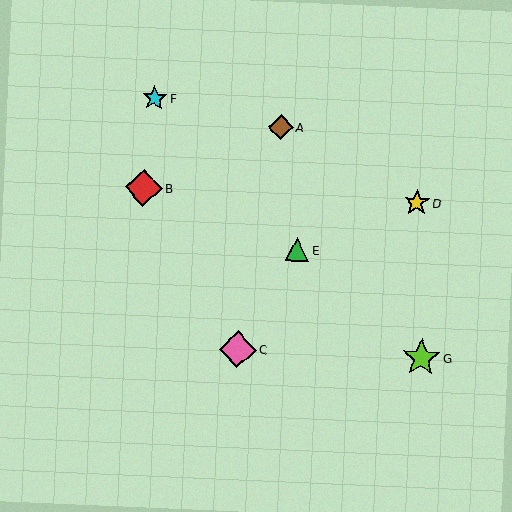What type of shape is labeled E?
Shape E is a green triangle.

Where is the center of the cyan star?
The center of the cyan star is at (155, 98).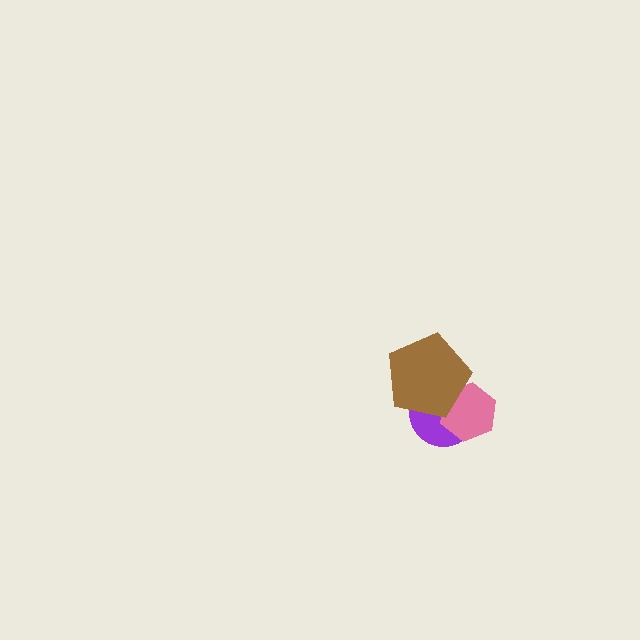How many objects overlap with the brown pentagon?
2 objects overlap with the brown pentagon.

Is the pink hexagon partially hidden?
Yes, it is partially covered by another shape.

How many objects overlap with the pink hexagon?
2 objects overlap with the pink hexagon.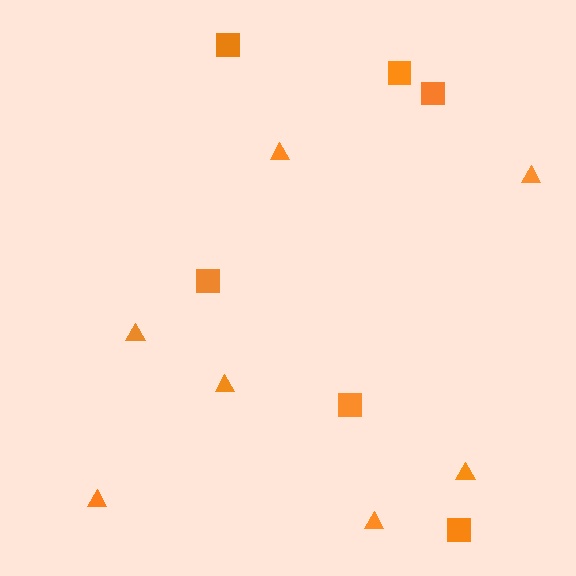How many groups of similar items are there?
There are 2 groups: one group of squares (6) and one group of triangles (7).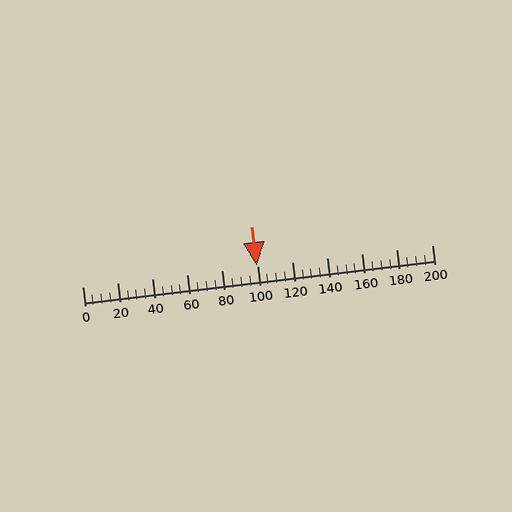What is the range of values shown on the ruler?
The ruler shows values from 0 to 200.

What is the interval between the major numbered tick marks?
The major tick marks are spaced 20 units apart.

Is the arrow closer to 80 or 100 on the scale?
The arrow is closer to 100.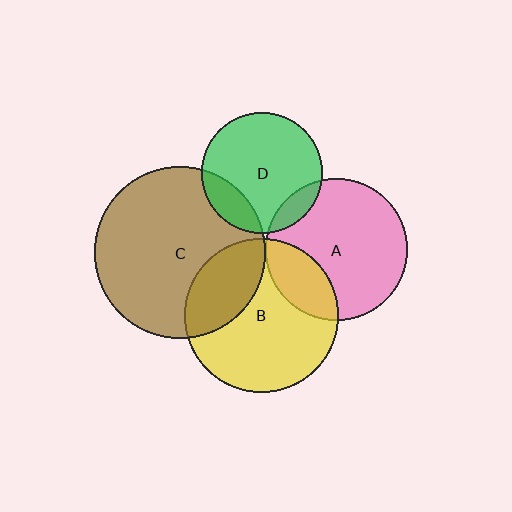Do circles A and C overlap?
Yes.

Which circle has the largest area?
Circle C (brown).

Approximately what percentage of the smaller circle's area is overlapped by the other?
Approximately 5%.